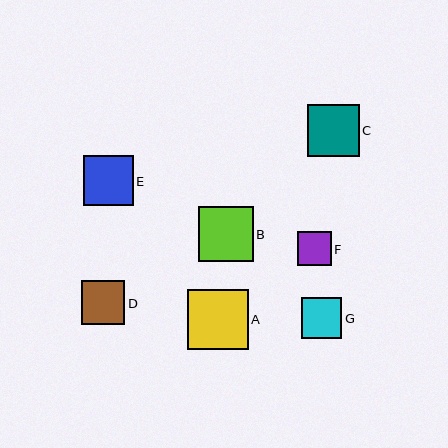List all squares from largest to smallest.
From largest to smallest: A, B, C, E, D, G, F.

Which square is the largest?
Square A is the largest with a size of approximately 61 pixels.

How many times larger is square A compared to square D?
Square A is approximately 1.4 times the size of square D.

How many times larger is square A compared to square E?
Square A is approximately 1.2 times the size of square E.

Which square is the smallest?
Square F is the smallest with a size of approximately 34 pixels.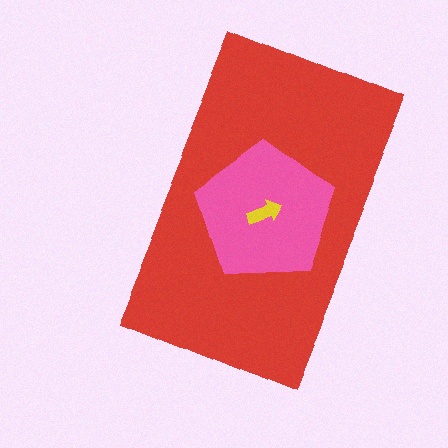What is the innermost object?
The yellow arrow.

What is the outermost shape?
The red rectangle.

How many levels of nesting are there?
3.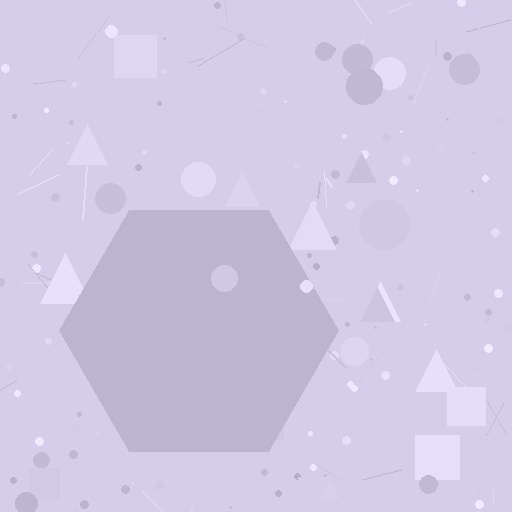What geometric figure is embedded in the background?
A hexagon is embedded in the background.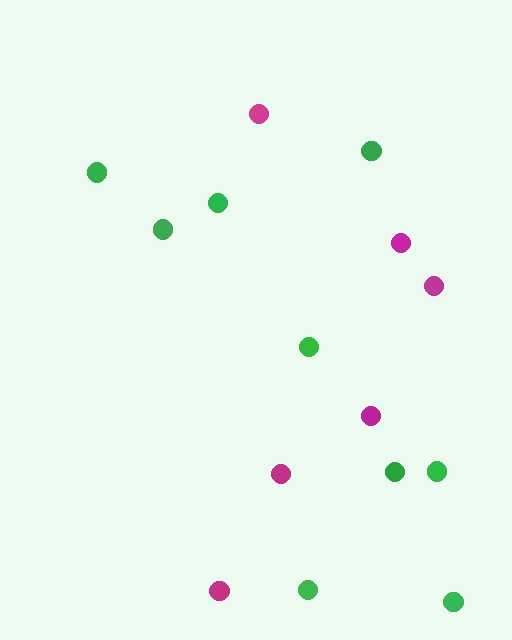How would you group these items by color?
There are 2 groups: one group of magenta circles (6) and one group of green circles (9).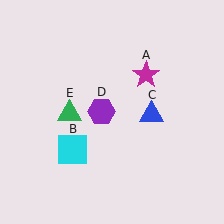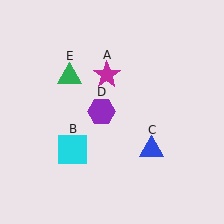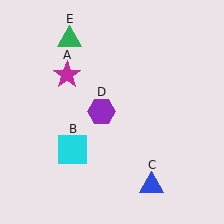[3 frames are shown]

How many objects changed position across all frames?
3 objects changed position: magenta star (object A), blue triangle (object C), green triangle (object E).